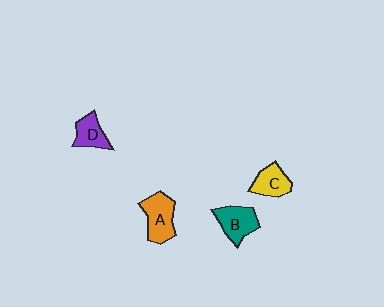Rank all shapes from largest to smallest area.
From largest to smallest: A (orange), B (teal), C (yellow), D (purple).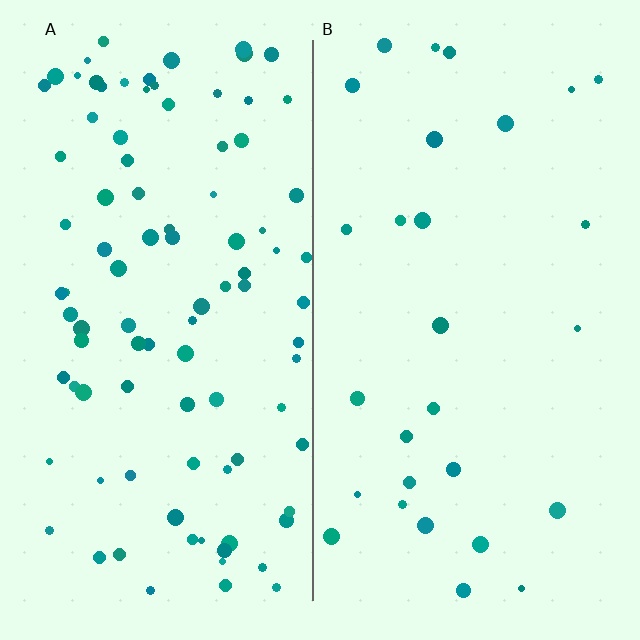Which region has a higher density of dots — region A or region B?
A (the left).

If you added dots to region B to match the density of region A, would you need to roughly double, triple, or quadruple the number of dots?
Approximately triple.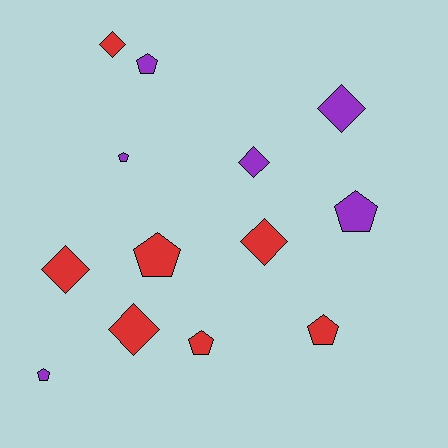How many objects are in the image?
There are 13 objects.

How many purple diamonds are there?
There are 2 purple diamonds.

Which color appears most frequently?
Red, with 7 objects.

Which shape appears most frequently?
Pentagon, with 7 objects.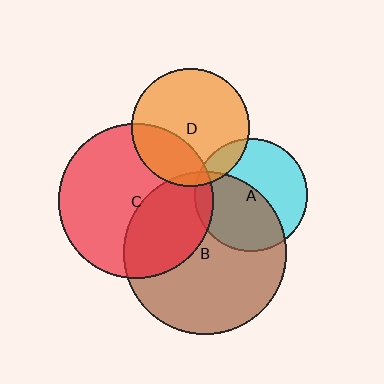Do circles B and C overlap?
Yes.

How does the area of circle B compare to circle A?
Approximately 2.1 times.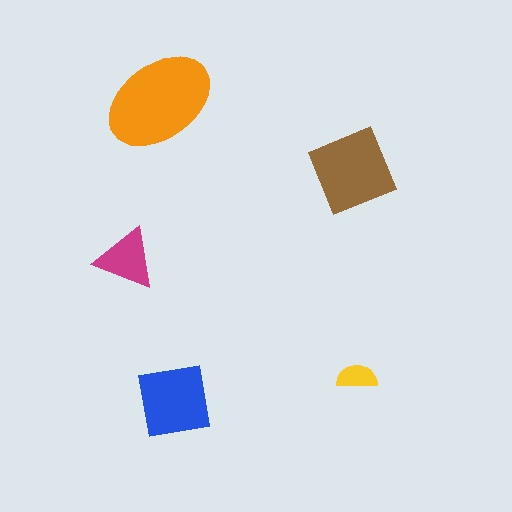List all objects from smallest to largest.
The yellow semicircle, the magenta triangle, the blue square, the brown square, the orange ellipse.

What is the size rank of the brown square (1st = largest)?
2nd.